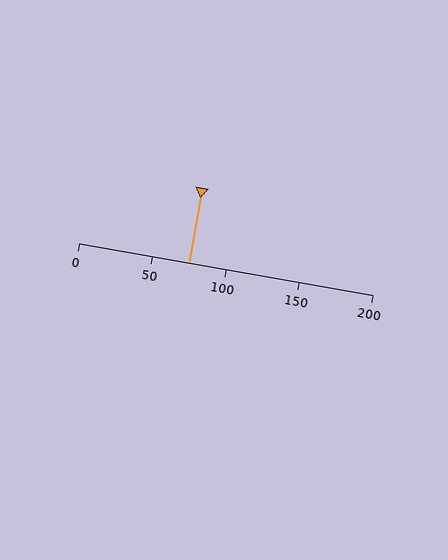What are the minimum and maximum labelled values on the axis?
The axis runs from 0 to 200.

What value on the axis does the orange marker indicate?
The marker indicates approximately 75.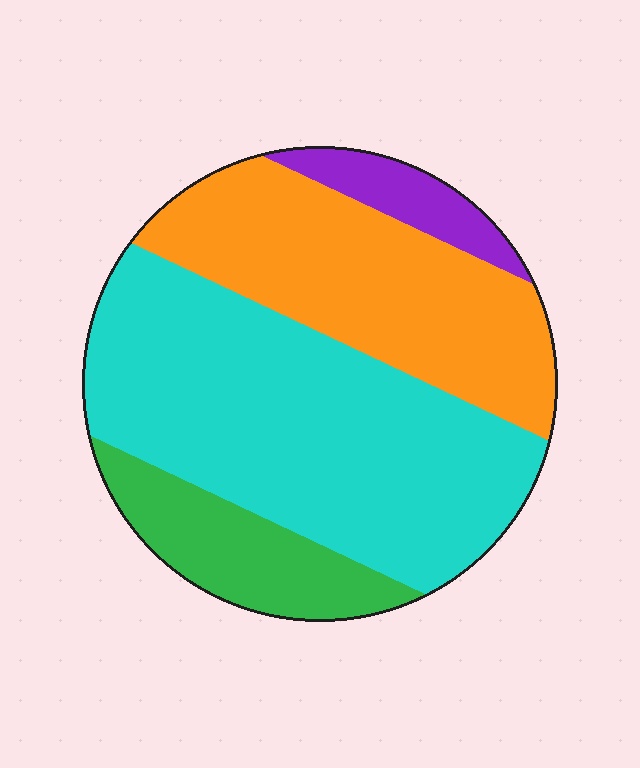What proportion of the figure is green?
Green covers roughly 15% of the figure.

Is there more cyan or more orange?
Cyan.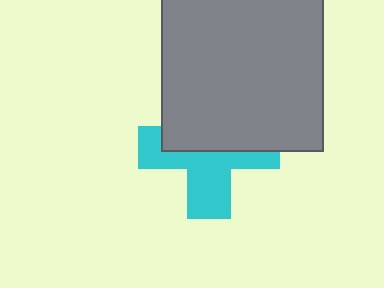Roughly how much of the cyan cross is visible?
About half of it is visible (roughly 51%).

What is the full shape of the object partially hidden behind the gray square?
The partially hidden object is a cyan cross.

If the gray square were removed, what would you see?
You would see the complete cyan cross.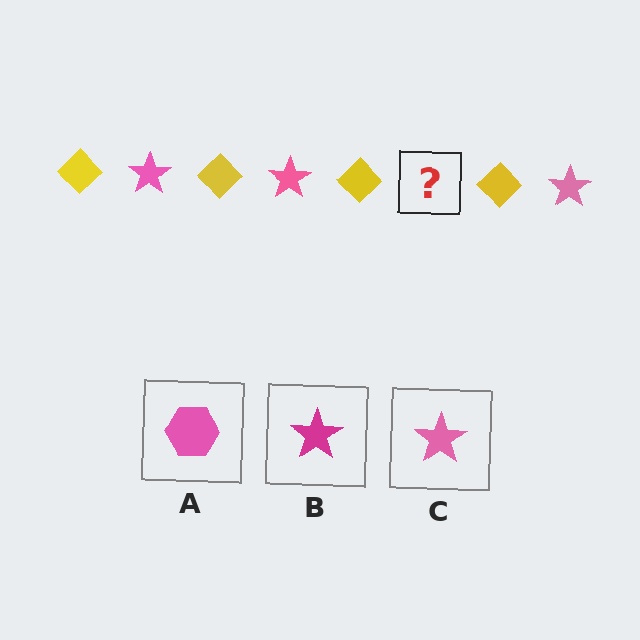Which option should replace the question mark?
Option C.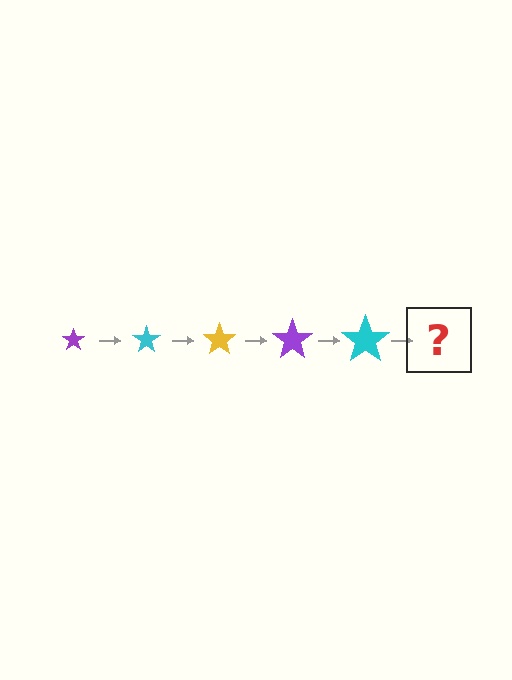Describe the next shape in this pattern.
It should be a yellow star, larger than the previous one.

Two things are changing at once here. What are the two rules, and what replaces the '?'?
The two rules are that the star grows larger each step and the color cycles through purple, cyan, and yellow. The '?' should be a yellow star, larger than the previous one.